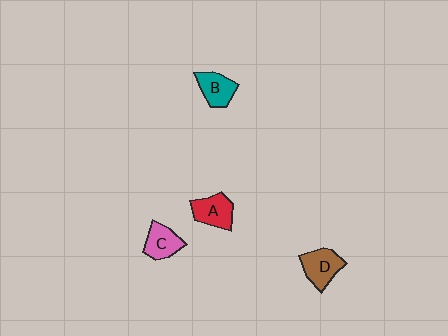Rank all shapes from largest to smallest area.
From largest to smallest: D (brown), A (red), C (pink), B (teal).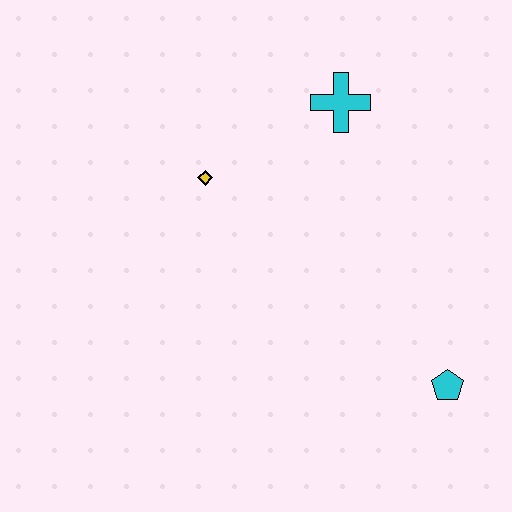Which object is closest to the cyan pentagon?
The cyan cross is closest to the cyan pentagon.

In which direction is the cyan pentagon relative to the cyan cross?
The cyan pentagon is below the cyan cross.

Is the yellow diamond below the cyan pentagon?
No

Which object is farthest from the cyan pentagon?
The yellow diamond is farthest from the cyan pentagon.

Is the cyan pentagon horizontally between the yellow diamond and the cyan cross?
No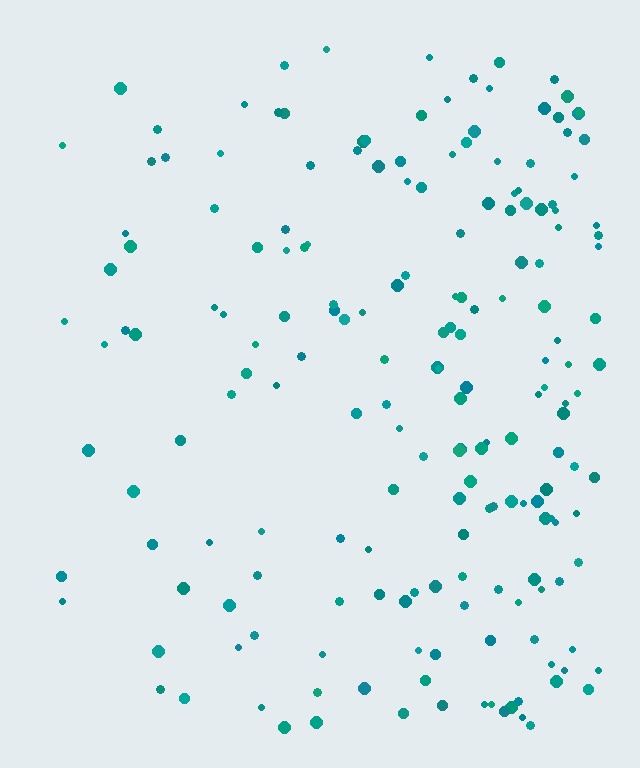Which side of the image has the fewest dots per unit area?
The left.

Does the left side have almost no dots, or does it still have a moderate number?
Still a moderate number, just noticeably fewer than the right.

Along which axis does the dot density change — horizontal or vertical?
Horizontal.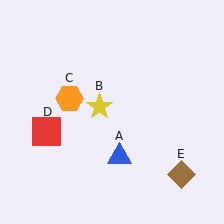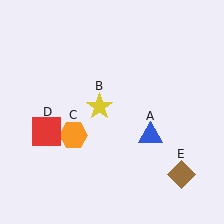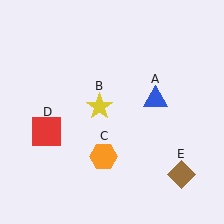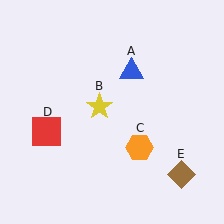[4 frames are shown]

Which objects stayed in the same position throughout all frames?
Yellow star (object B) and red square (object D) and brown diamond (object E) remained stationary.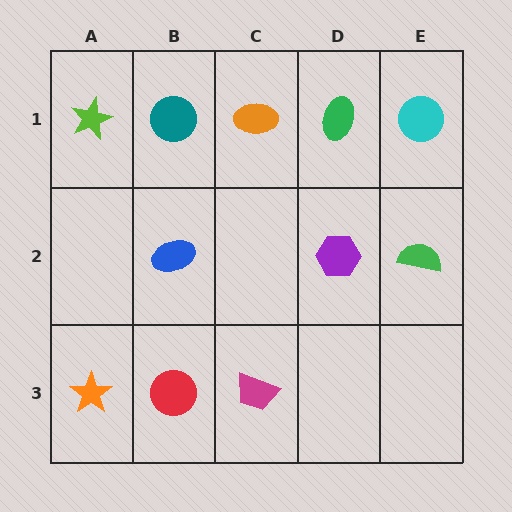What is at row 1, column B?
A teal circle.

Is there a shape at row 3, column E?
No, that cell is empty.